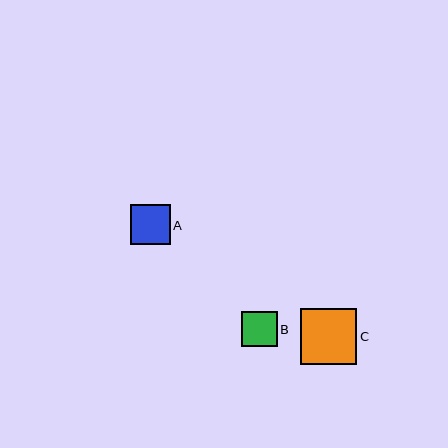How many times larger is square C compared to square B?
Square C is approximately 1.6 times the size of square B.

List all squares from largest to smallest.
From largest to smallest: C, A, B.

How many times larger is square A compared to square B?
Square A is approximately 1.1 times the size of square B.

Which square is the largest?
Square C is the largest with a size of approximately 57 pixels.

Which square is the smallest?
Square B is the smallest with a size of approximately 36 pixels.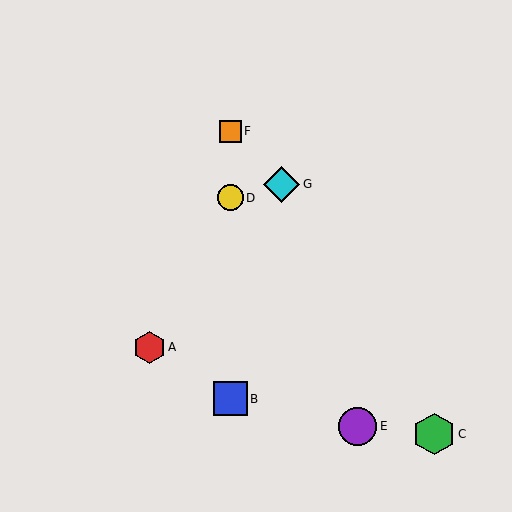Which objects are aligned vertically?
Objects B, D, F are aligned vertically.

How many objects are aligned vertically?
3 objects (B, D, F) are aligned vertically.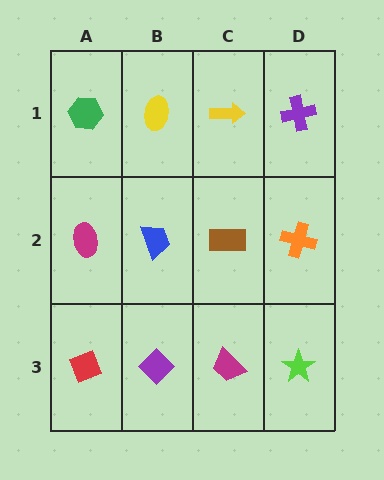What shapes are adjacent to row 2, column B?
A yellow ellipse (row 1, column B), a purple diamond (row 3, column B), a magenta ellipse (row 2, column A), a brown rectangle (row 2, column C).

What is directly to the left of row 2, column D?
A brown rectangle.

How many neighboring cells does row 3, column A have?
2.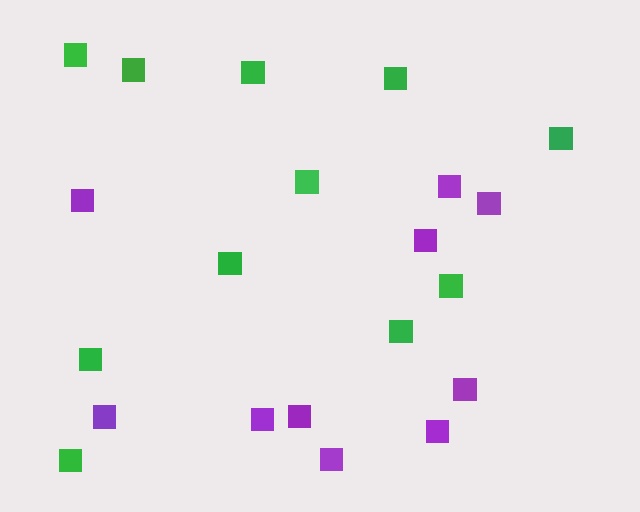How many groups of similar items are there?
There are 2 groups: one group of green squares (11) and one group of purple squares (10).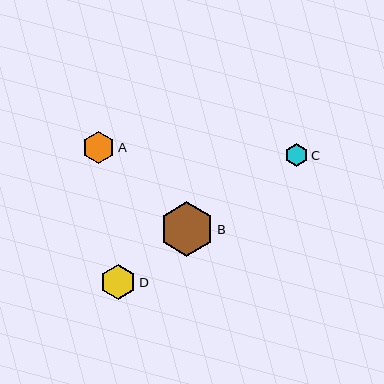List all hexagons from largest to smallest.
From largest to smallest: B, D, A, C.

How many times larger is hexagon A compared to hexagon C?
Hexagon A is approximately 1.4 times the size of hexagon C.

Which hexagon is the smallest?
Hexagon C is the smallest with a size of approximately 23 pixels.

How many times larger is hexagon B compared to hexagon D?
Hexagon B is approximately 1.5 times the size of hexagon D.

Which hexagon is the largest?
Hexagon B is the largest with a size of approximately 55 pixels.